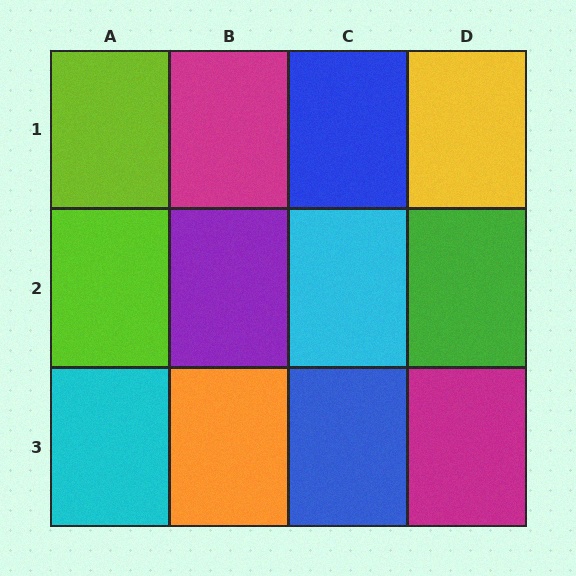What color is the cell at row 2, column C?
Cyan.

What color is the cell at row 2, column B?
Purple.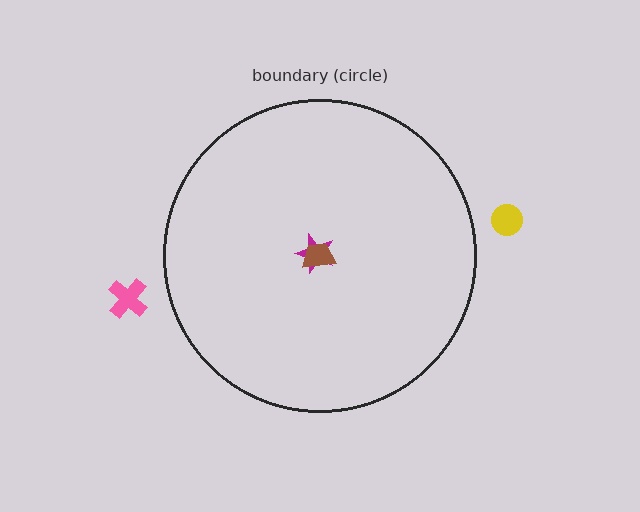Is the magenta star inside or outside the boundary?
Inside.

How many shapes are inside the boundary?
2 inside, 2 outside.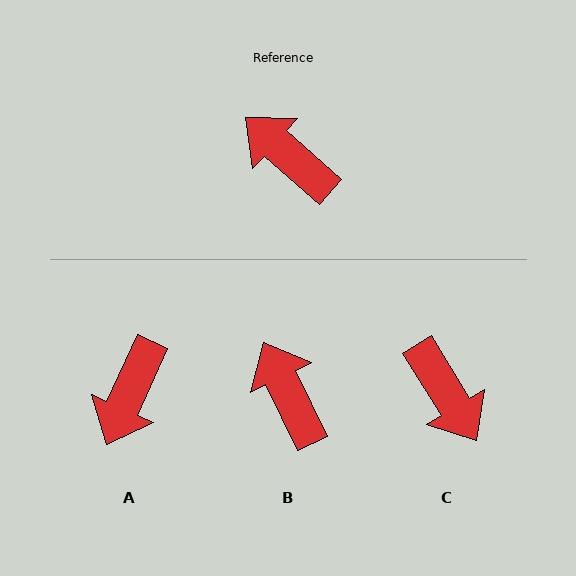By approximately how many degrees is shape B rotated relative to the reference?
Approximately 23 degrees clockwise.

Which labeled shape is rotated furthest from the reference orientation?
C, about 163 degrees away.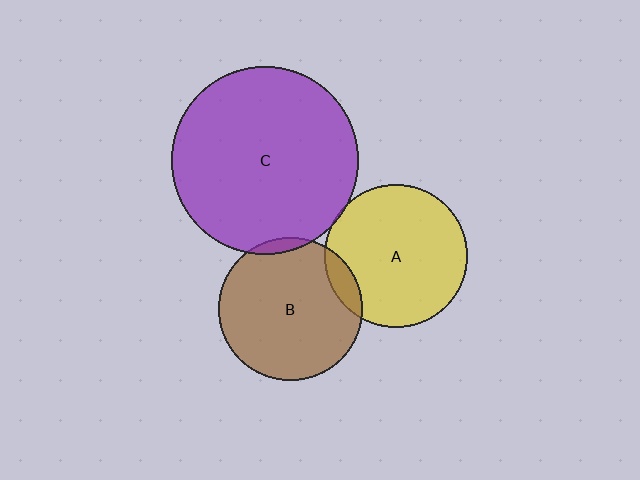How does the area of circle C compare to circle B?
Approximately 1.7 times.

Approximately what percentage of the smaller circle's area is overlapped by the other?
Approximately 10%.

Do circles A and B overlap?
Yes.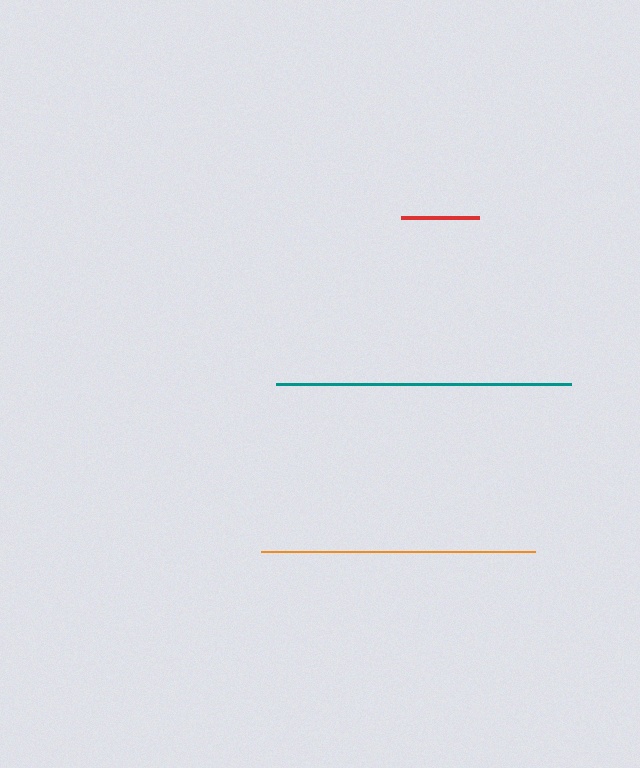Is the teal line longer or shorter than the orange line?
The teal line is longer than the orange line.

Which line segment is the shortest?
The red line is the shortest at approximately 78 pixels.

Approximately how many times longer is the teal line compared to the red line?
The teal line is approximately 3.8 times the length of the red line.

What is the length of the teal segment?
The teal segment is approximately 295 pixels long.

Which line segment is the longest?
The teal line is the longest at approximately 295 pixels.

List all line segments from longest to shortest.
From longest to shortest: teal, orange, red.